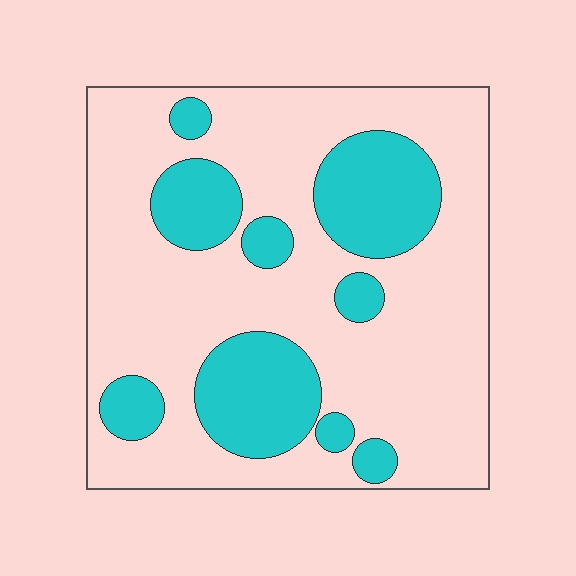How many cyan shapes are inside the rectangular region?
9.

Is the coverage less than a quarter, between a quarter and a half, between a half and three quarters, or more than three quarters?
Between a quarter and a half.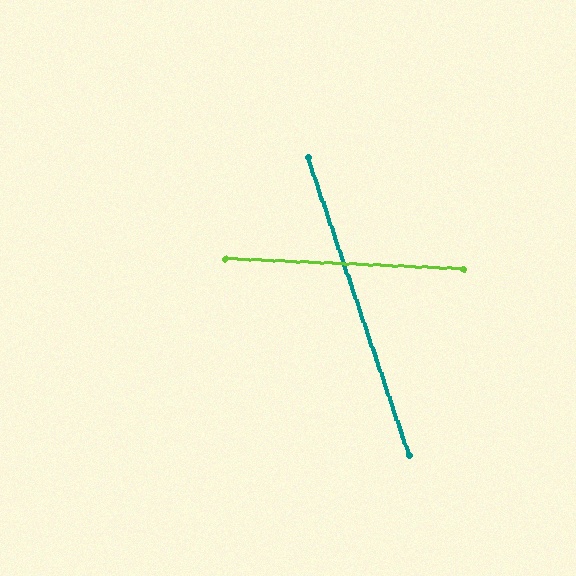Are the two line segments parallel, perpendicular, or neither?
Neither parallel nor perpendicular — they differ by about 69°.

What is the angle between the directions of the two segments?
Approximately 69 degrees.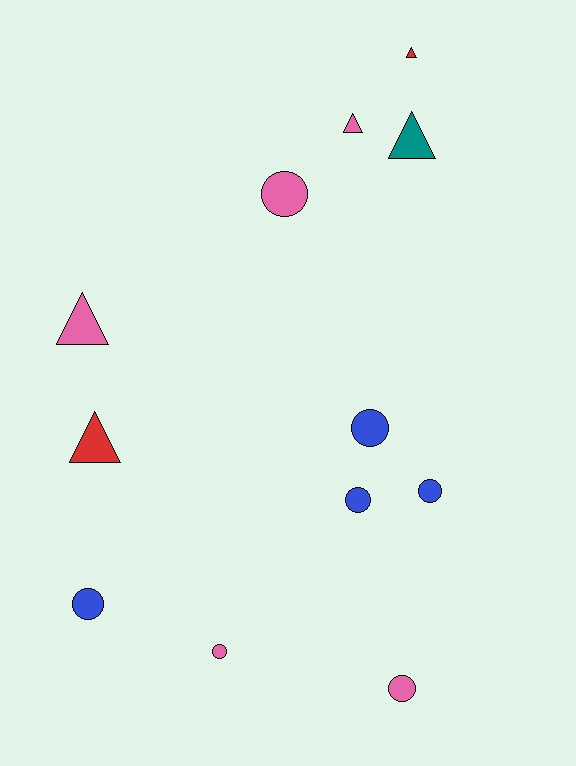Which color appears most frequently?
Pink, with 5 objects.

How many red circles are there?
There are no red circles.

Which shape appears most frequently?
Circle, with 7 objects.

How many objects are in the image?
There are 12 objects.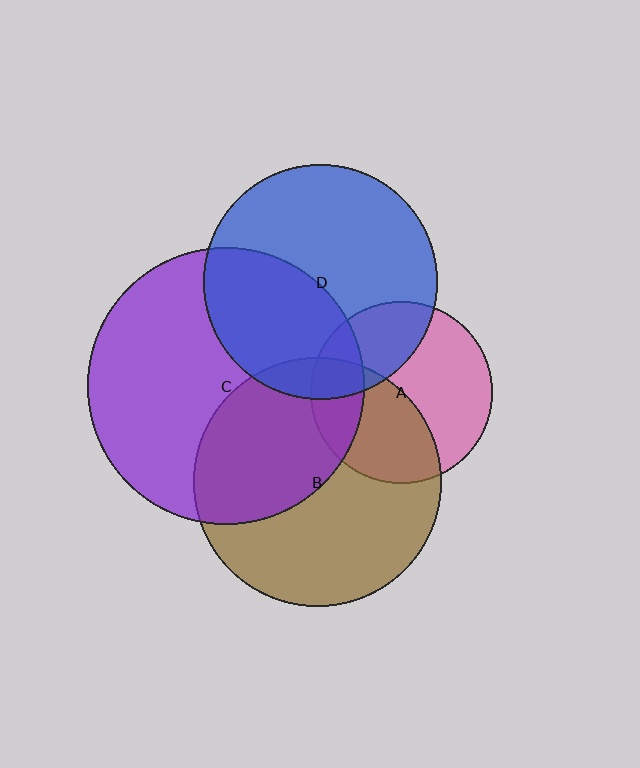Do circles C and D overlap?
Yes.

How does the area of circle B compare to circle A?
Approximately 1.9 times.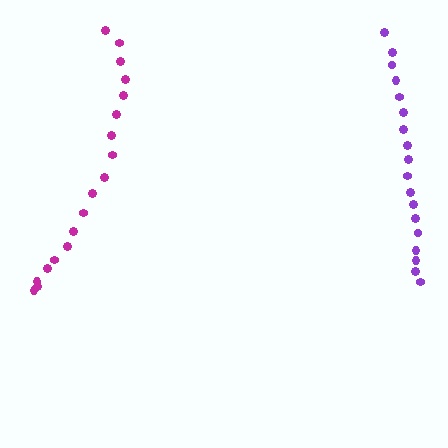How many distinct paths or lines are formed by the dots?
There are 2 distinct paths.